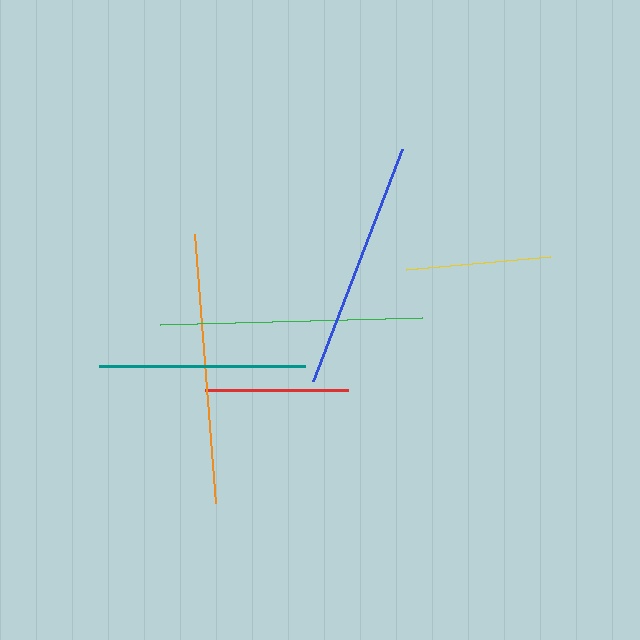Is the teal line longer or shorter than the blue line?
The blue line is longer than the teal line.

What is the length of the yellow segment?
The yellow segment is approximately 144 pixels long.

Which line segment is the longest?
The orange line is the longest at approximately 270 pixels.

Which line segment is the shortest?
The red line is the shortest at approximately 143 pixels.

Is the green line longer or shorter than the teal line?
The green line is longer than the teal line.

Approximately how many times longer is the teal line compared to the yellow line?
The teal line is approximately 1.4 times the length of the yellow line.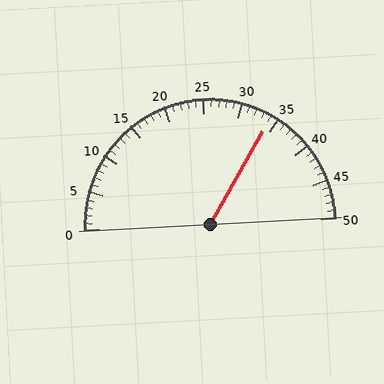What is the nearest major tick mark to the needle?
The nearest major tick mark is 35.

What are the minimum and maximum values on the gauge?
The gauge ranges from 0 to 50.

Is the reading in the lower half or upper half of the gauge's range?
The reading is in the upper half of the range (0 to 50).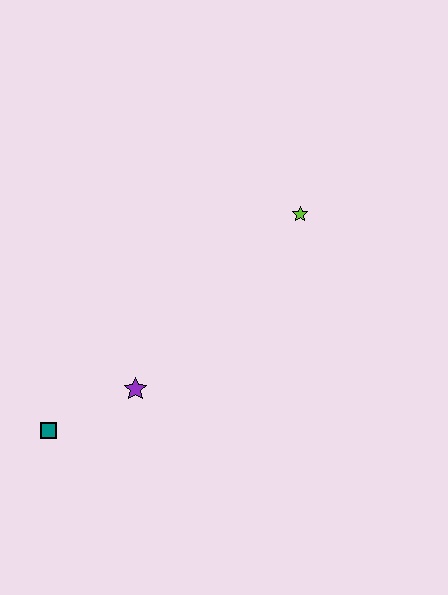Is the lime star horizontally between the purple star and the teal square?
No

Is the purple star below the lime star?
Yes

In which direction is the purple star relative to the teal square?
The purple star is to the right of the teal square.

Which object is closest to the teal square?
The purple star is closest to the teal square.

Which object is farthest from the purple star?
The lime star is farthest from the purple star.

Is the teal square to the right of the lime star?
No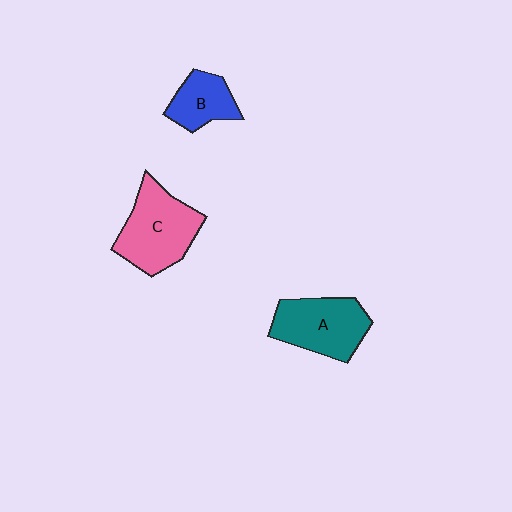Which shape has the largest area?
Shape C (pink).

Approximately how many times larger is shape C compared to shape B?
Approximately 1.8 times.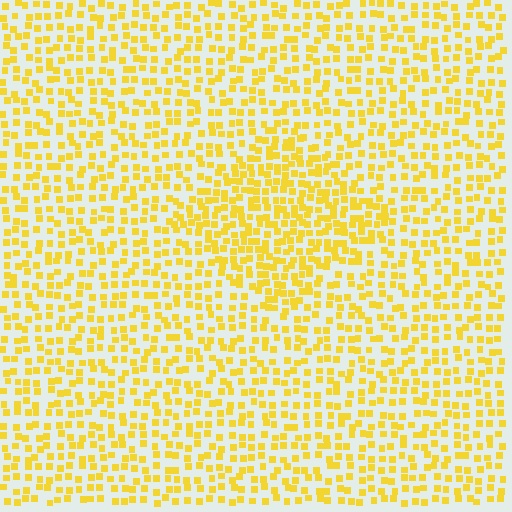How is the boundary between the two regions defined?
The boundary is defined by a change in element density (approximately 1.6x ratio). All elements are the same color, size, and shape.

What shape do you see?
I see a diamond.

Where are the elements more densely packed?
The elements are more densely packed inside the diamond boundary.